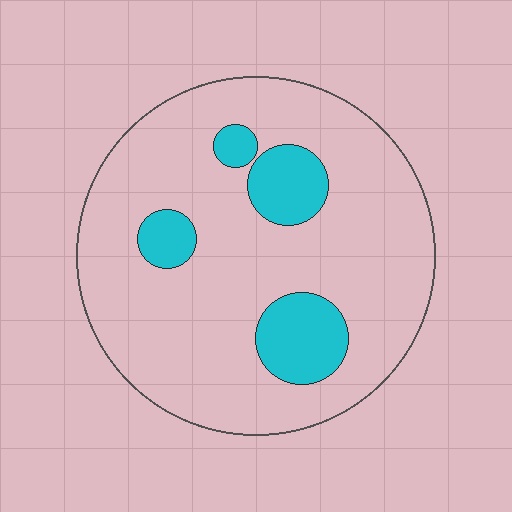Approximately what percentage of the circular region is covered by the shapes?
Approximately 15%.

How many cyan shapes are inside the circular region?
4.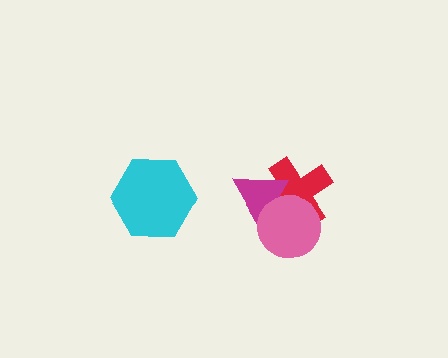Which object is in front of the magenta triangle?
The pink circle is in front of the magenta triangle.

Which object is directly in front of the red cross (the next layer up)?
The magenta triangle is directly in front of the red cross.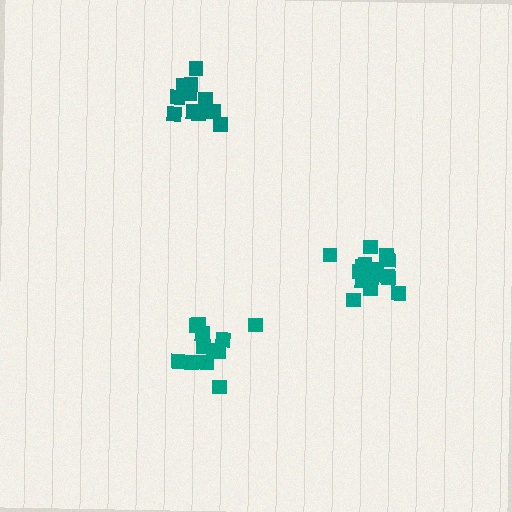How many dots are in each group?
Group 1: 13 dots, Group 2: 15 dots, Group 3: 12 dots (40 total).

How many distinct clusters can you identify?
There are 3 distinct clusters.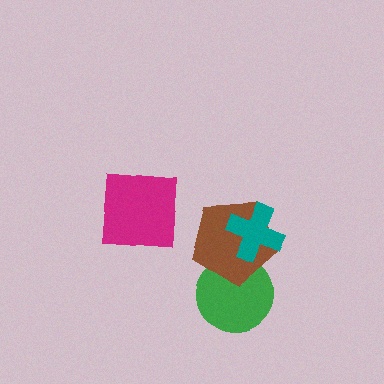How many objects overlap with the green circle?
1 object overlaps with the green circle.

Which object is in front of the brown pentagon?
The teal cross is in front of the brown pentagon.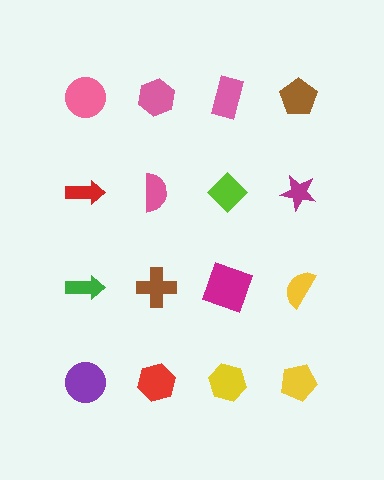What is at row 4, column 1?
A purple circle.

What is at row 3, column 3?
A magenta square.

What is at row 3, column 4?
A yellow semicircle.